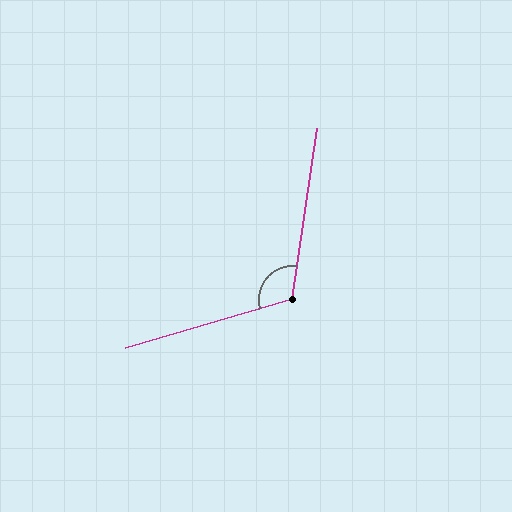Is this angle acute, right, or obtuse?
It is obtuse.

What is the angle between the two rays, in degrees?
Approximately 114 degrees.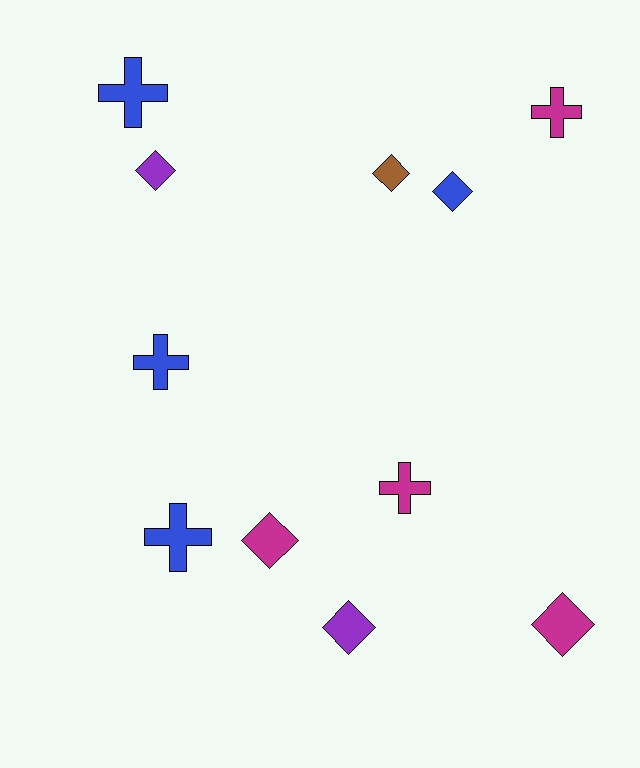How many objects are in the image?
There are 11 objects.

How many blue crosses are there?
There are 3 blue crosses.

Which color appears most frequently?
Magenta, with 4 objects.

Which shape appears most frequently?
Diamond, with 6 objects.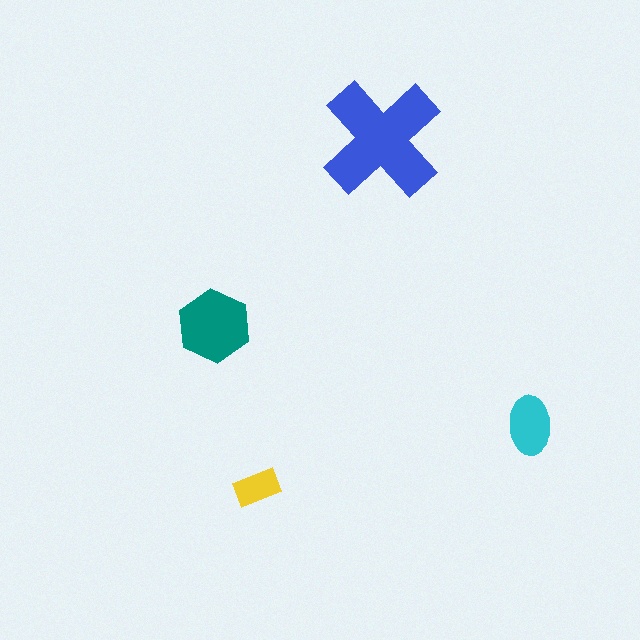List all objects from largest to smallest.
The blue cross, the teal hexagon, the cyan ellipse, the yellow rectangle.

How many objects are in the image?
There are 4 objects in the image.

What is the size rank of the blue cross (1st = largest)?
1st.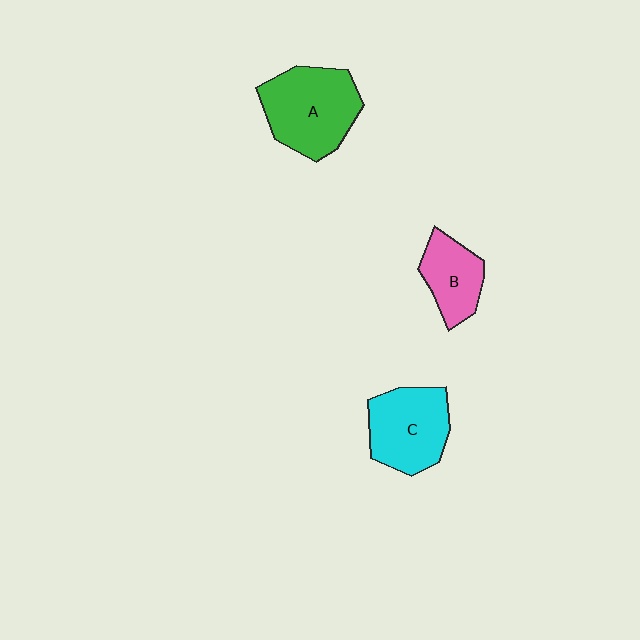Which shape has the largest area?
Shape A (green).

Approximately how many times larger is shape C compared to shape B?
Approximately 1.4 times.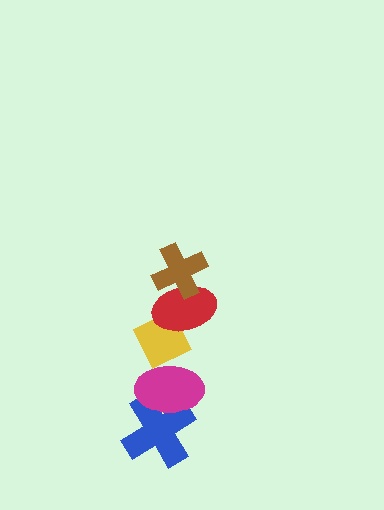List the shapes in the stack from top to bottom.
From top to bottom: the brown cross, the red ellipse, the yellow diamond, the magenta ellipse, the blue cross.